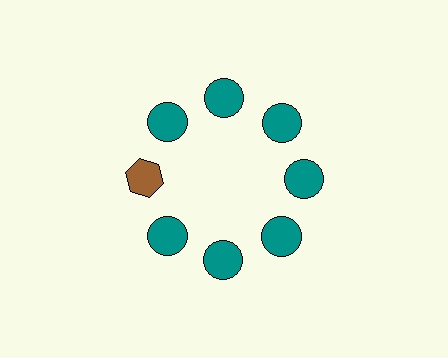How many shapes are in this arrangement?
There are 8 shapes arranged in a ring pattern.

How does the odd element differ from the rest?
It differs in both color (brown instead of teal) and shape (hexagon instead of circle).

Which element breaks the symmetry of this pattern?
The brown hexagon at roughly the 9 o'clock position breaks the symmetry. All other shapes are teal circles.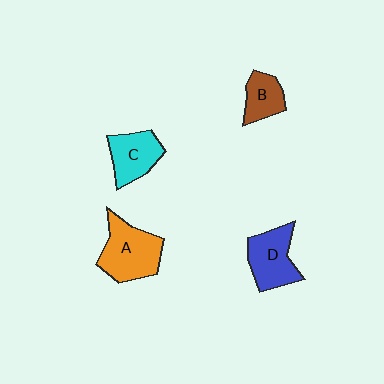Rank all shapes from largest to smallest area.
From largest to smallest: A (orange), D (blue), C (cyan), B (brown).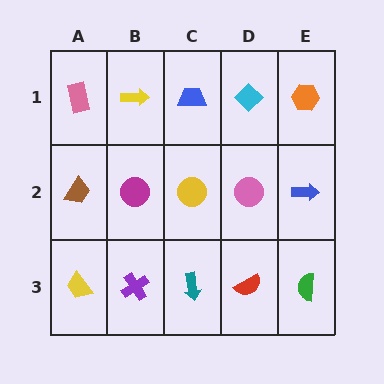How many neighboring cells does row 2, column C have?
4.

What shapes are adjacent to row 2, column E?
An orange hexagon (row 1, column E), a green semicircle (row 3, column E), a pink circle (row 2, column D).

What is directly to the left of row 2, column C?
A magenta circle.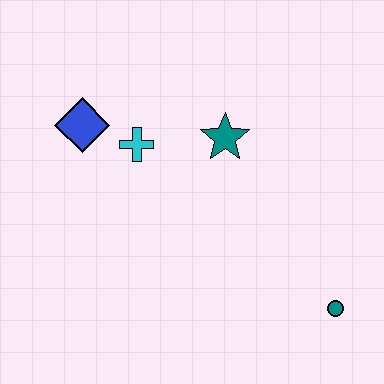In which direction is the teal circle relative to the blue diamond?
The teal circle is to the right of the blue diamond.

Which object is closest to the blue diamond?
The cyan cross is closest to the blue diamond.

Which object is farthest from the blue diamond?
The teal circle is farthest from the blue diamond.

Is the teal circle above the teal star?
No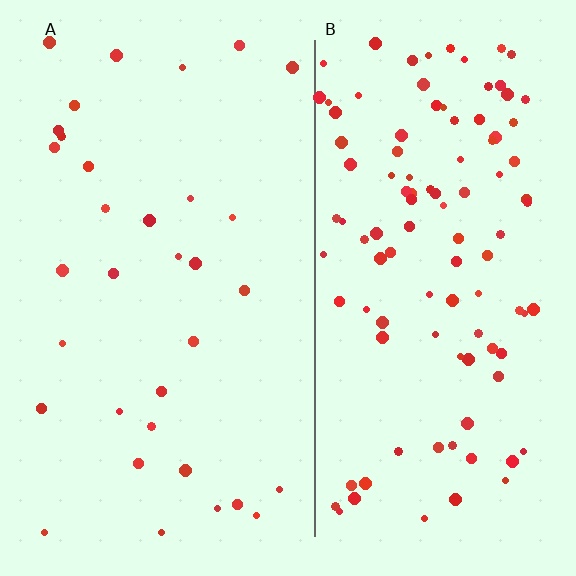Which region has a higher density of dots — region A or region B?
B (the right).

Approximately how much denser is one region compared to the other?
Approximately 3.3× — region B over region A.